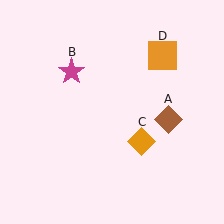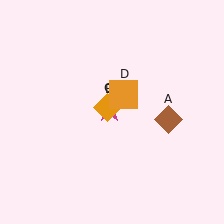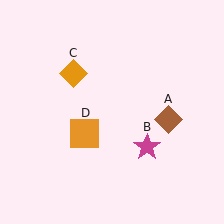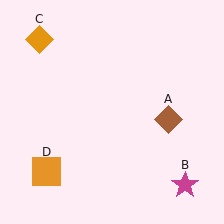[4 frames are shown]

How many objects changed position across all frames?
3 objects changed position: magenta star (object B), orange diamond (object C), orange square (object D).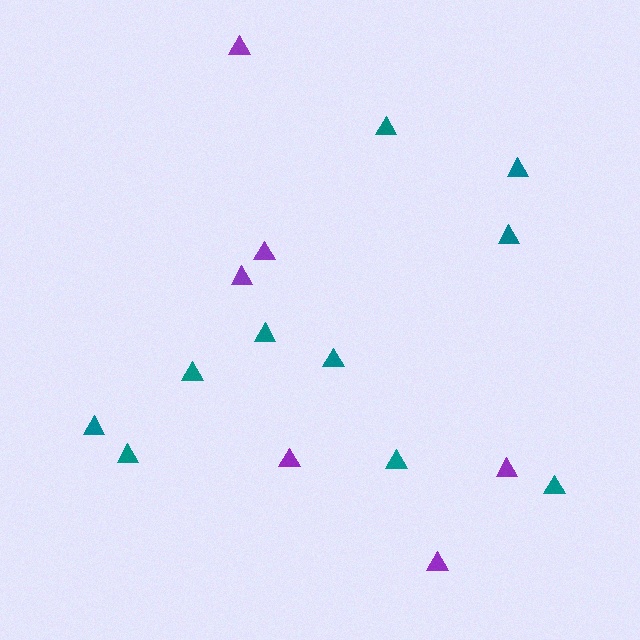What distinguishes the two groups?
There are 2 groups: one group of purple triangles (6) and one group of teal triangles (10).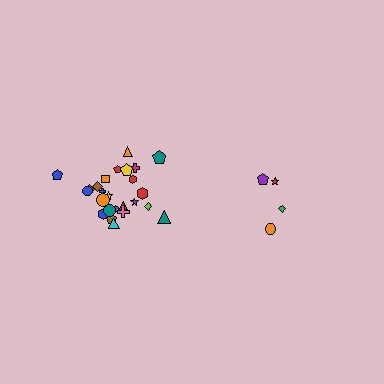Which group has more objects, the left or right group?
The left group.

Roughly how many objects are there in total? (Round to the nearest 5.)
Roughly 30 objects in total.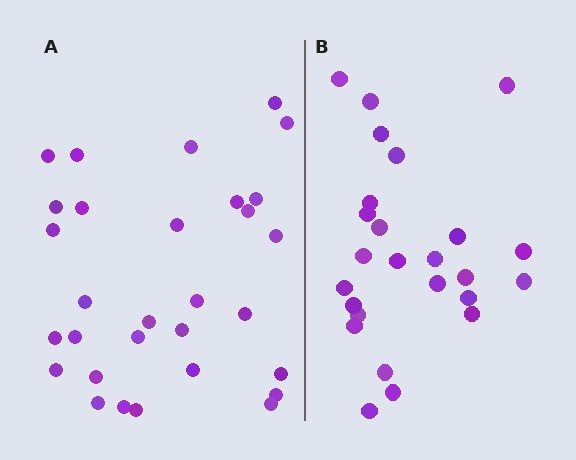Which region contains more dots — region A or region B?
Region A (the left region) has more dots.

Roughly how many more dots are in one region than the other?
Region A has about 5 more dots than region B.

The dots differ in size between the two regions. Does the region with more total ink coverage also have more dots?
No. Region B has more total ink coverage because its dots are larger, but region A actually contains more individual dots. Total area can be misleading — the number of items is what matters here.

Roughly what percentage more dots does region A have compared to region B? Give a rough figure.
About 20% more.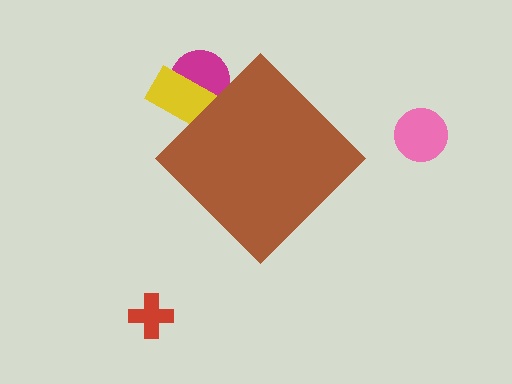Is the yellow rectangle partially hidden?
Yes, the yellow rectangle is partially hidden behind the brown diamond.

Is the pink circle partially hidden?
No, the pink circle is fully visible.